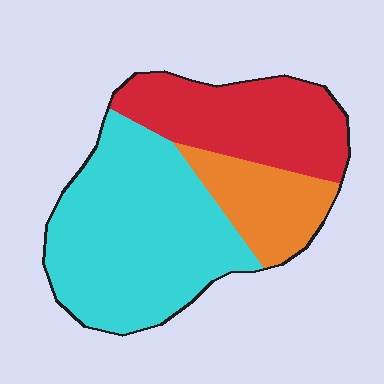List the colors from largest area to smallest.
From largest to smallest: cyan, red, orange.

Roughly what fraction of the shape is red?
Red covers 30% of the shape.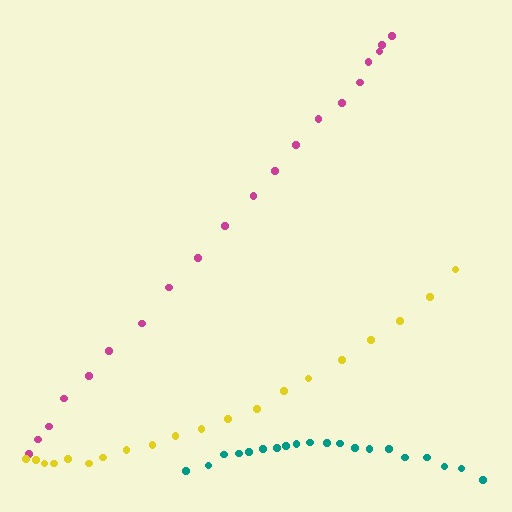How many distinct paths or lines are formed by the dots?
There are 3 distinct paths.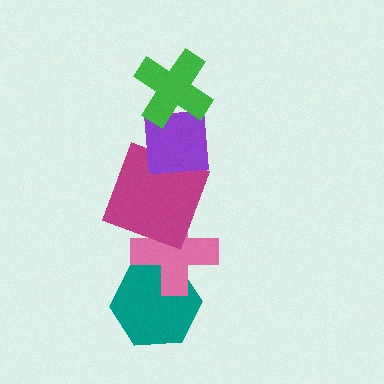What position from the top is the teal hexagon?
The teal hexagon is 5th from the top.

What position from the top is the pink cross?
The pink cross is 4th from the top.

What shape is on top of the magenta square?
The purple square is on top of the magenta square.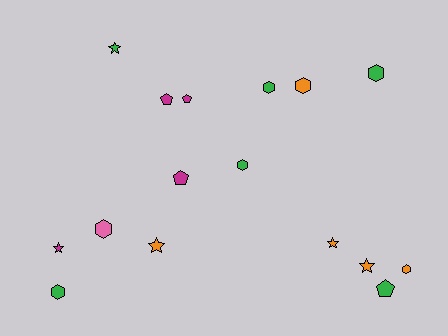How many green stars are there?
There is 1 green star.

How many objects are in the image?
There are 16 objects.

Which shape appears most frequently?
Hexagon, with 7 objects.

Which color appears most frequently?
Green, with 6 objects.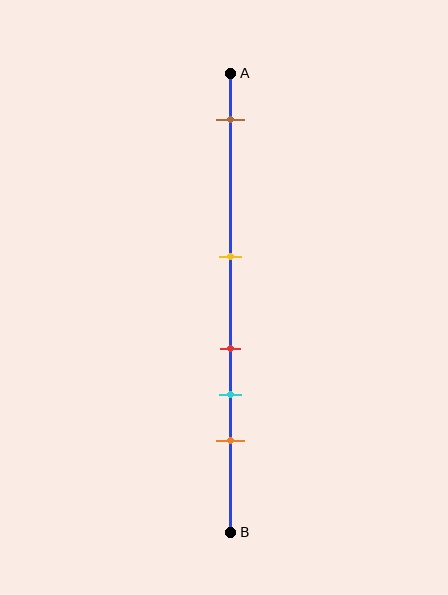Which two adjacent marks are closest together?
The red and cyan marks are the closest adjacent pair.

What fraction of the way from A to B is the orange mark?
The orange mark is approximately 80% (0.8) of the way from A to B.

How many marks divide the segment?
There are 5 marks dividing the segment.